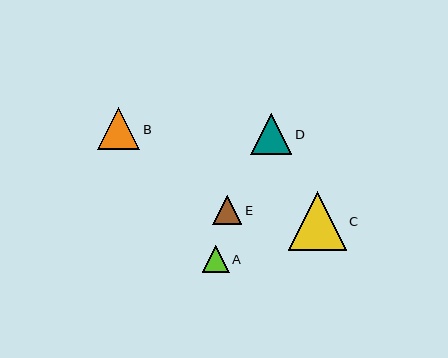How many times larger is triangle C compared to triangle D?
Triangle C is approximately 1.4 times the size of triangle D.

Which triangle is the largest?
Triangle C is the largest with a size of approximately 58 pixels.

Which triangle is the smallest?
Triangle A is the smallest with a size of approximately 27 pixels.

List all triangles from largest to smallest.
From largest to smallest: C, B, D, E, A.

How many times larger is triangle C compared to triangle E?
Triangle C is approximately 2.0 times the size of triangle E.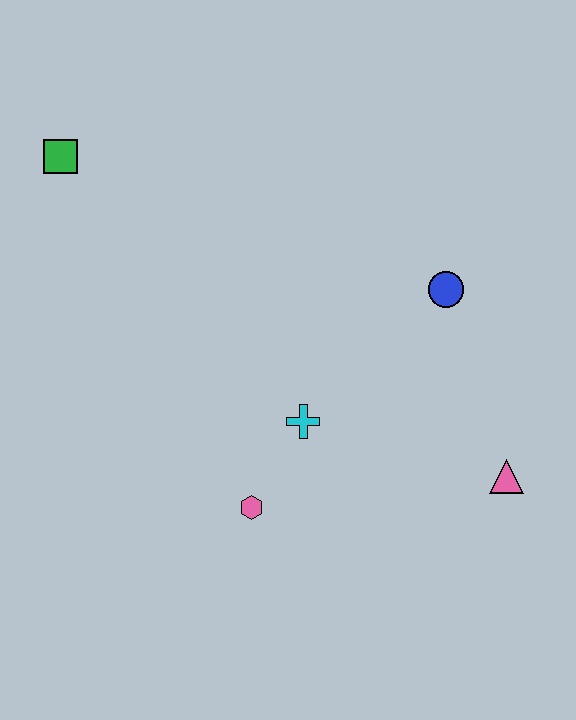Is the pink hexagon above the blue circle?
No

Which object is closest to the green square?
The cyan cross is closest to the green square.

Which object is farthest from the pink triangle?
The green square is farthest from the pink triangle.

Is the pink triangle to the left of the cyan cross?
No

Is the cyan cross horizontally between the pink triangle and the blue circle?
No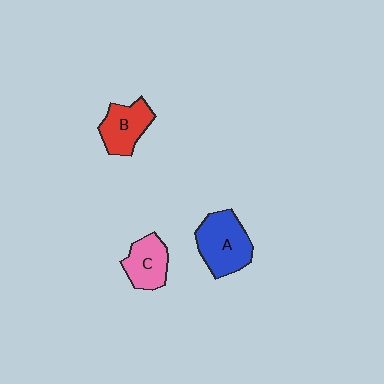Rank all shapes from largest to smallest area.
From largest to smallest: A (blue), B (red), C (pink).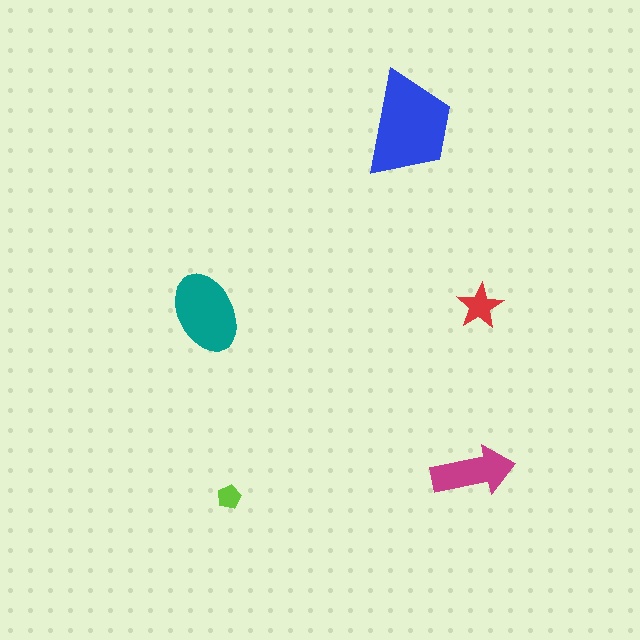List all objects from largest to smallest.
The blue trapezoid, the teal ellipse, the magenta arrow, the red star, the lime pentagon.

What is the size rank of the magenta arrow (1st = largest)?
3rd.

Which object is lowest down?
The lime pentagon is bottommost.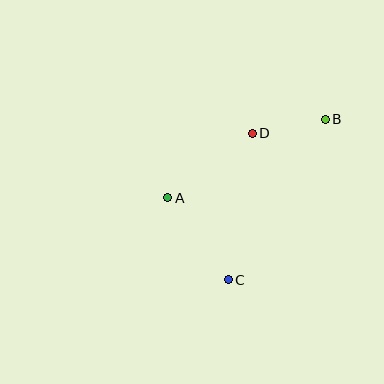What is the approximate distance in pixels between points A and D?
The distance between A and D is approximately 106 pixels.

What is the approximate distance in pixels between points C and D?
The distance between C and D is approximately 149 pixels.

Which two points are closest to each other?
Points B and D are closest to each other.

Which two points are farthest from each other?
Points B and C are farthest from each other.